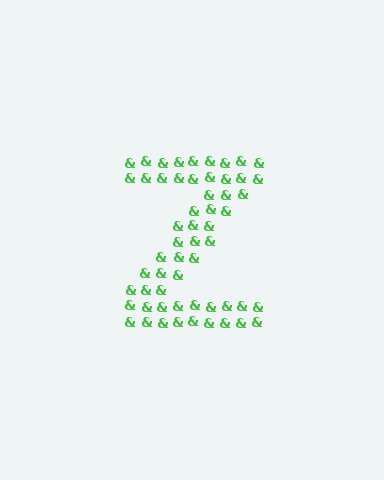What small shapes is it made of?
It is made of small ampersands.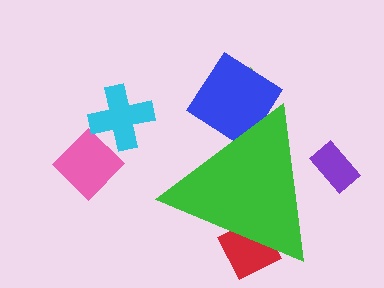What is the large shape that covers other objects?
A green triangle.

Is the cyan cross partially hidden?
No, the cyan cross is fully visible.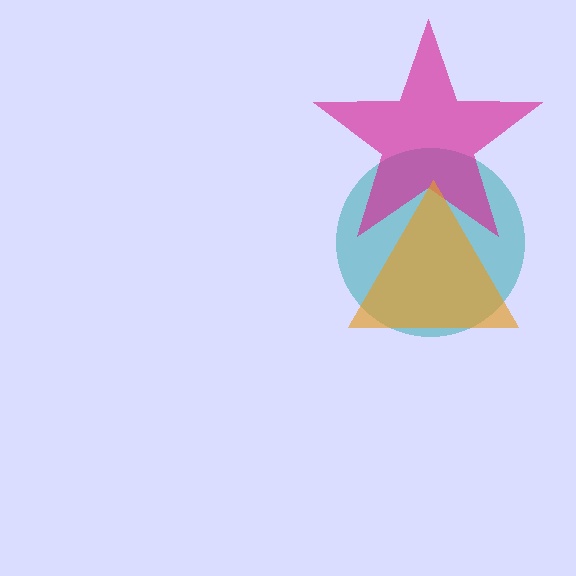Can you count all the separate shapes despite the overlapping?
Yes, there are 3 separate shapes.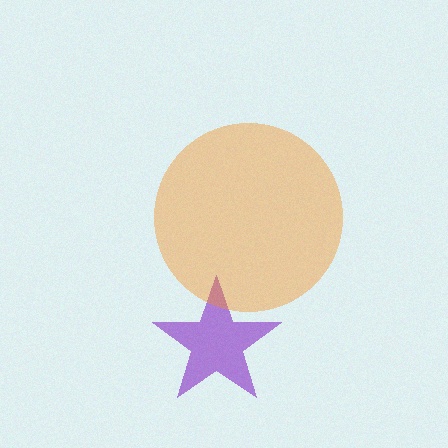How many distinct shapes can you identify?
There are 2 distinct shapes: a purple star, an orange circle.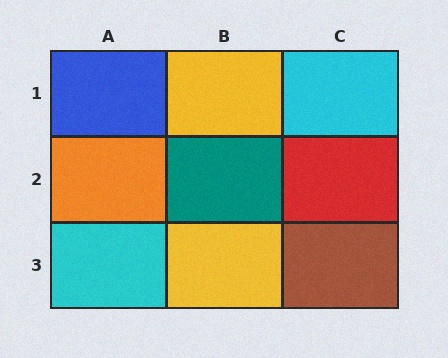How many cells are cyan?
2 cells are cyan.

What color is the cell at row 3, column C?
Brown.